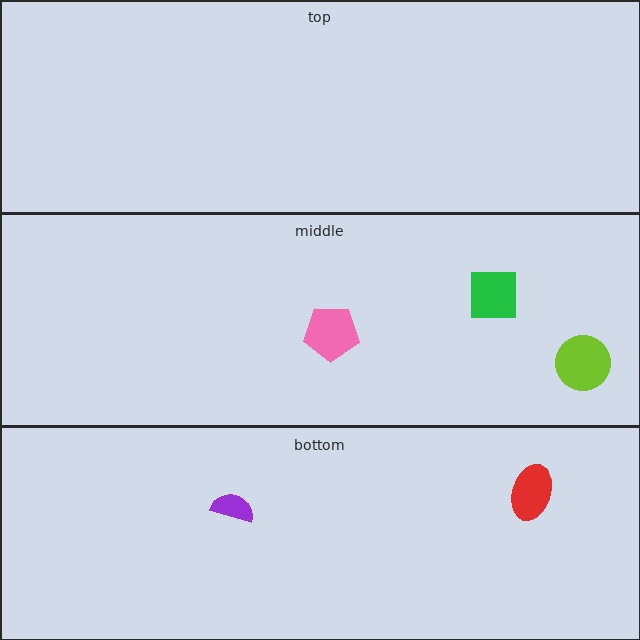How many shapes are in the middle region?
3.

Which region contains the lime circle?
The middle region.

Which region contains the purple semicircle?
The bottom region.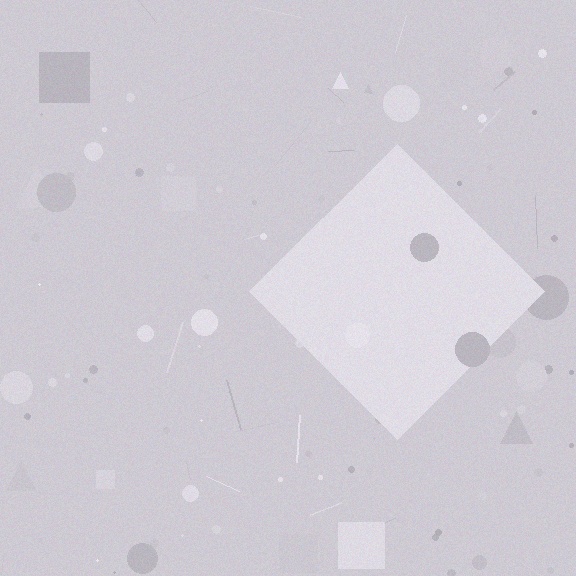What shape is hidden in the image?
A diamond is hidden in the image.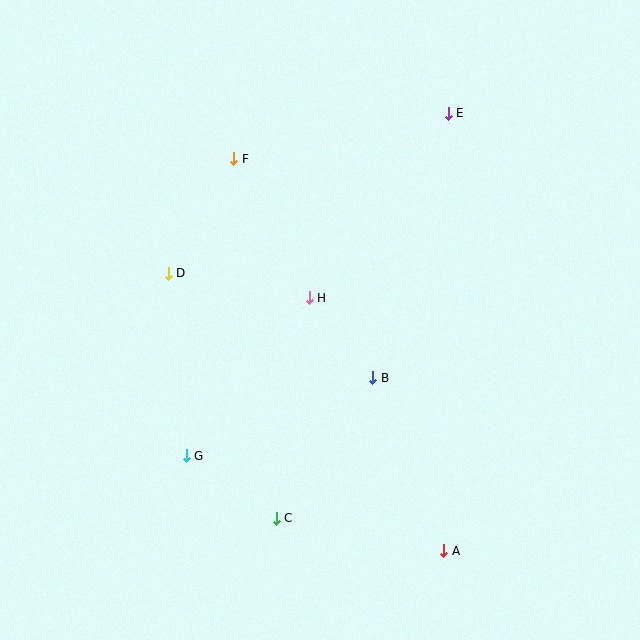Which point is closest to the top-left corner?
Point F is closest to the top-left corner.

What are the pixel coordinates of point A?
Point A is at (444, 551).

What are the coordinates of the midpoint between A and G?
The midpoint between A and G is at (315, 503).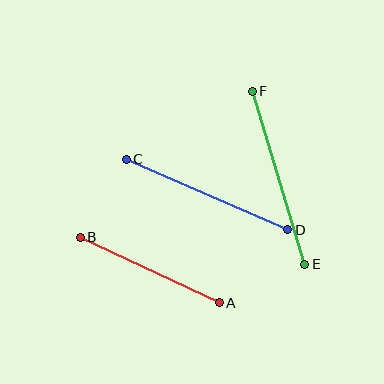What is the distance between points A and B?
The distance is approximately 153 pixels.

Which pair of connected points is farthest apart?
Points E and F are farthest apart.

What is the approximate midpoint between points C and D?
The midpoint is at approximately (207, 194) pixels.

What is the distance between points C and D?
The distance is approximately 176 pixels.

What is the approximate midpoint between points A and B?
The midpoint is at approximately (150, 270) pixels.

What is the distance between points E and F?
The distance is approximately 181 pixels.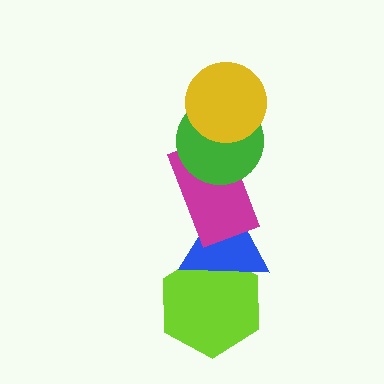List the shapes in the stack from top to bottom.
From top to bottom: the yellow circle, the green circle, the magenta rectangle, the blue triangle, the lime hexagon.